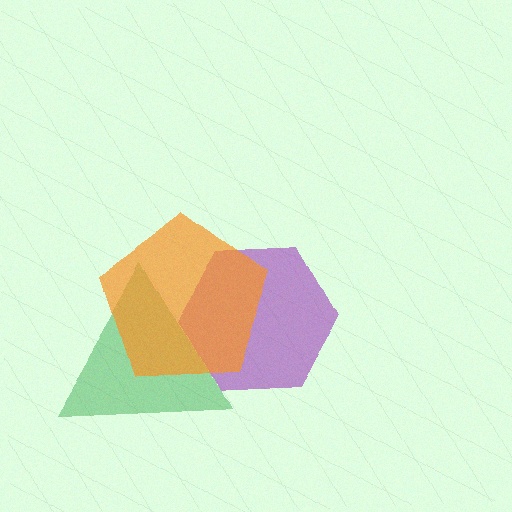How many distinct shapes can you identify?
There are 3 distinct shapes: a green triangle, a purple hexagon, an orange pentagon.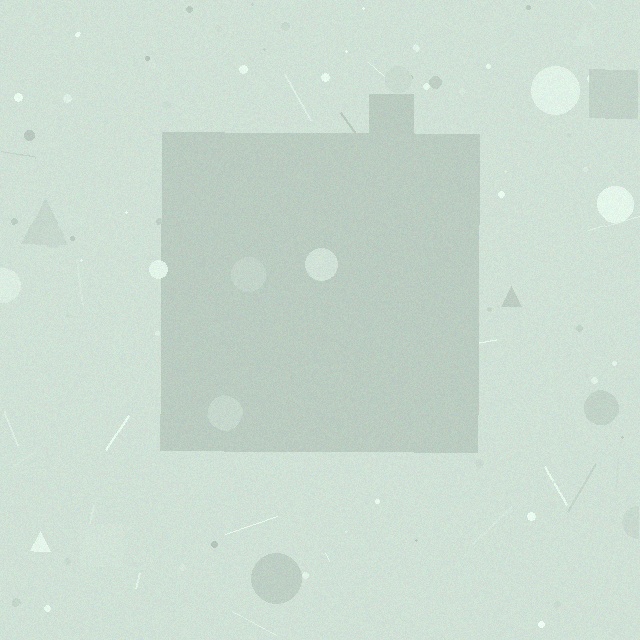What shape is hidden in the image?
A square is hidden in the image.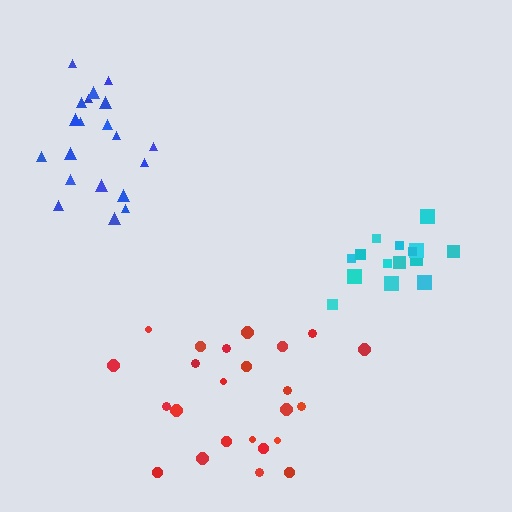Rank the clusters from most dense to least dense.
cyan, blue, red.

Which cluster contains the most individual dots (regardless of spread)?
Red (24).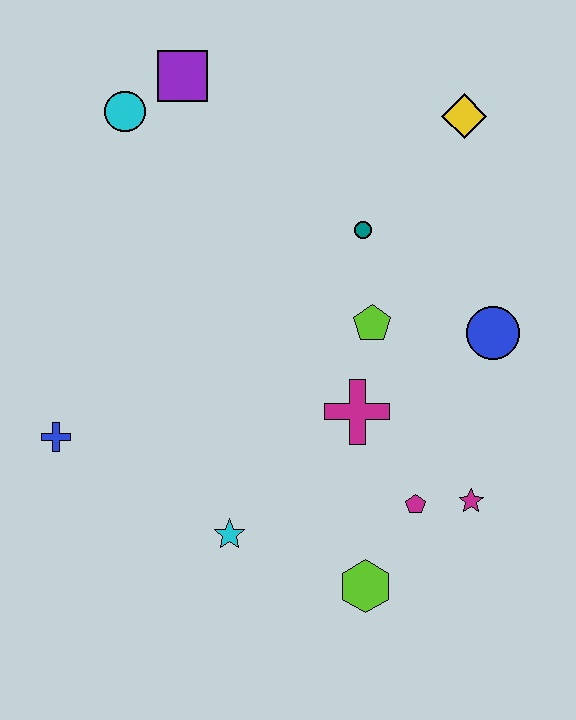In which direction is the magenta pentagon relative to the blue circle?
The magenta pentagon is below the blue circle.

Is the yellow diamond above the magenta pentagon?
Yes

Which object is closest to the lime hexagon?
The magenta pentagon is closest to the lime hexagon.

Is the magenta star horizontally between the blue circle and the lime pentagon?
Yes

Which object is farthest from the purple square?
The lime hexagon is farthest from the purple square.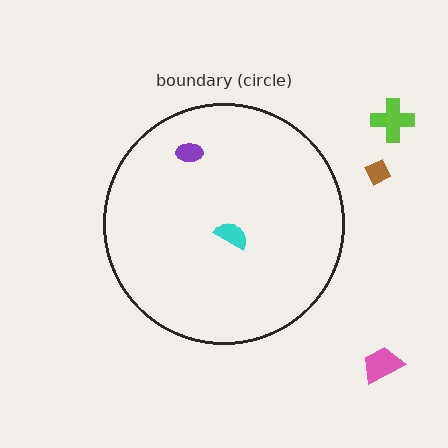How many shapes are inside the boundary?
2 inside, 3 outside.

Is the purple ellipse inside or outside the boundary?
Inside.